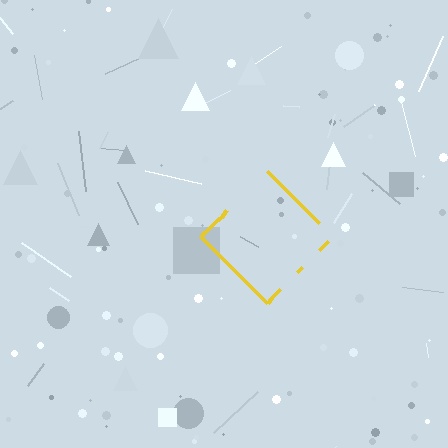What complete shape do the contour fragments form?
The contour fragments form a diamond.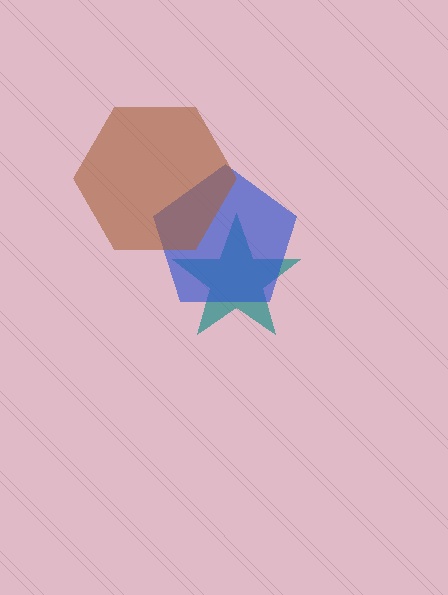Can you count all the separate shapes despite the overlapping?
Yes, there are 3 separate shapes.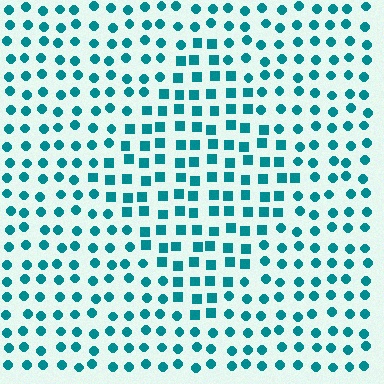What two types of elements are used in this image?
The image uses squares inside the diamond region and circles outside it.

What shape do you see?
I see a diamond.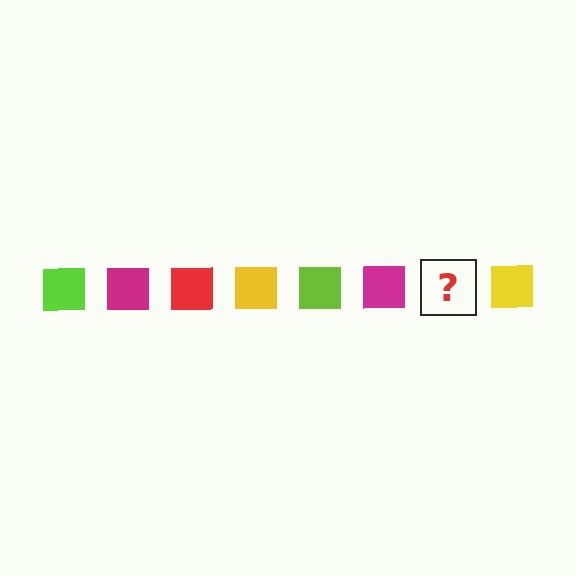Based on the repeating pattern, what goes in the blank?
The blank should be a red square.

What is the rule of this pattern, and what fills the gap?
The rule is that the pattern cycles through lime, magenta, red, yellow squares. The gap should be filled with a red square.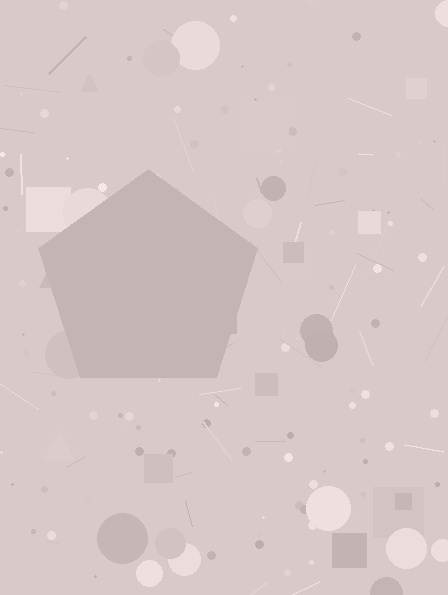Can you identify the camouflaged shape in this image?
The camouflaged shape is a pentagon.